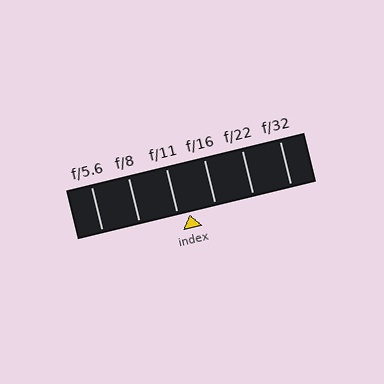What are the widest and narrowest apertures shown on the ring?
The widest aperture shown is f/5.6 and the narrowest is f/32.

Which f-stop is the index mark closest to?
The index mark is closest to f/11.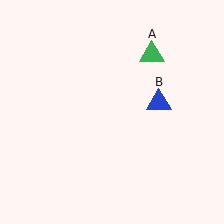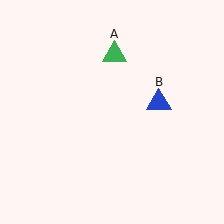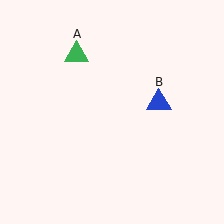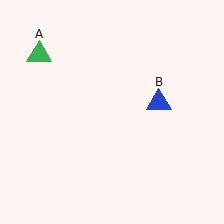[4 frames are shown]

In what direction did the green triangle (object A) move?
The green triangle (object A) moved left.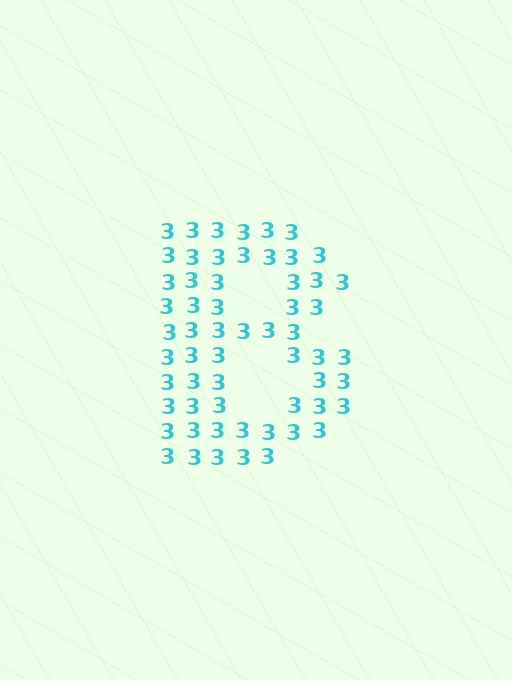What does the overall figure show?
The overall figure shows the letter B.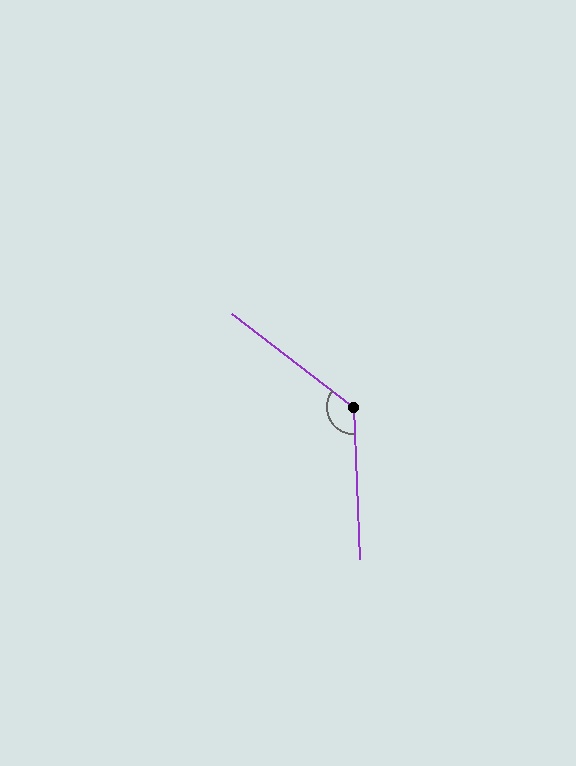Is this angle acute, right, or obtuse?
It is obtuse.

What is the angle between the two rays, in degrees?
Approximately 130 degrees.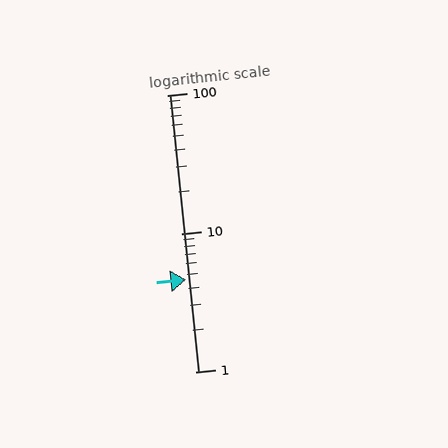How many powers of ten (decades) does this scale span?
The scale spans 2 decades, from 1 to 100.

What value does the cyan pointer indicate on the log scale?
The pointer indicates approximately 4.6.